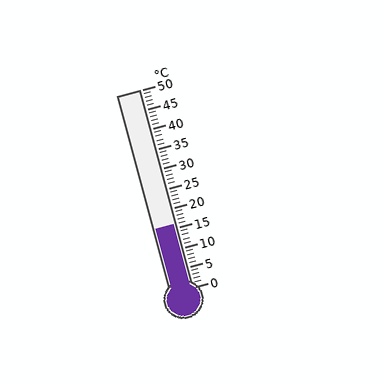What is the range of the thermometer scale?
The thermometer scale ranges from 0°C to 50°C.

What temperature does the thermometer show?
The thermometer shows approximately 16°C.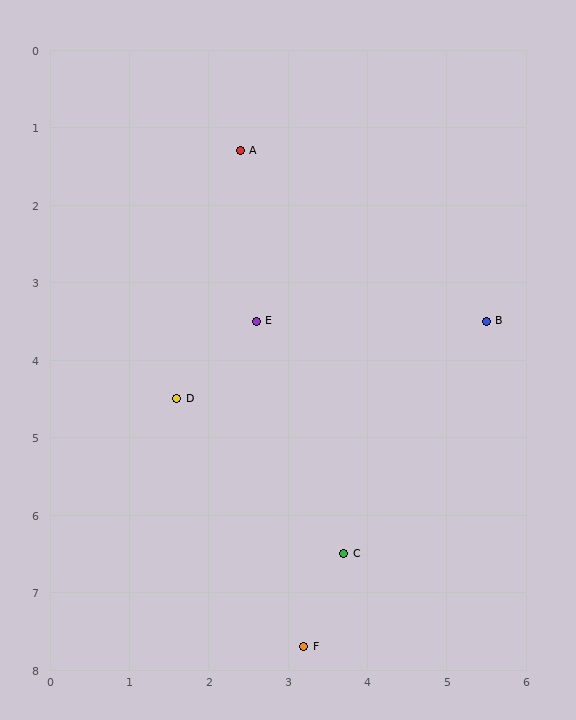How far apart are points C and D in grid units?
Points C and D are about 2.9 grid units apart.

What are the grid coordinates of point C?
Point C is at approximately (3.7, 6.5).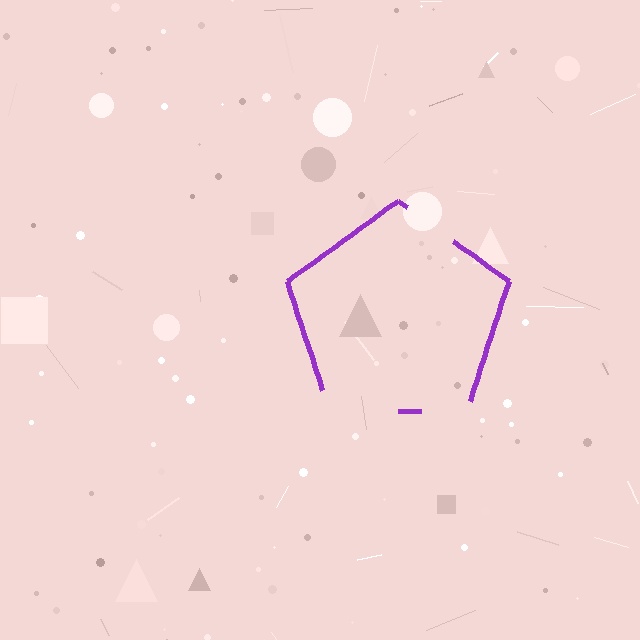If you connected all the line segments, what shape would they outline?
They would outline a pentagon.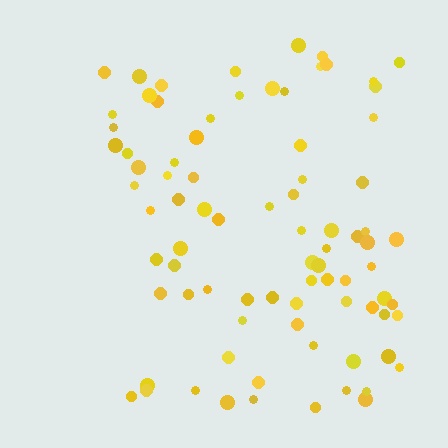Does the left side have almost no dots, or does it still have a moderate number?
Still a moderate number, just noticeably fewer than the right.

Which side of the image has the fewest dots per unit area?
The left.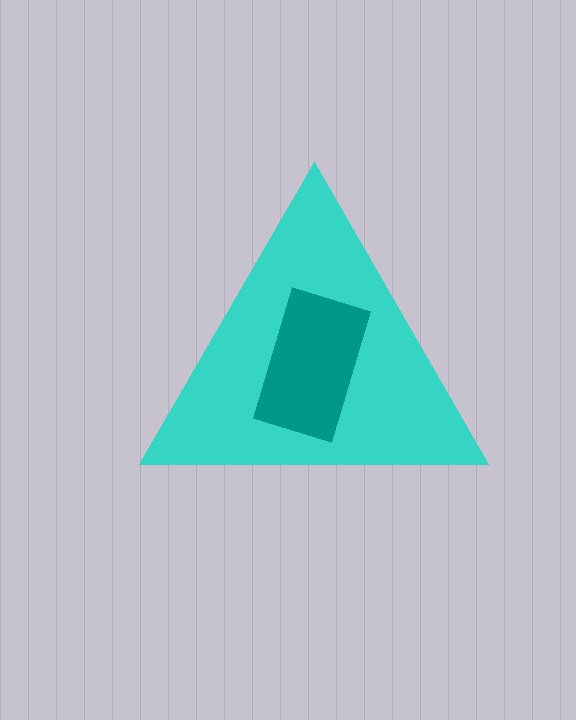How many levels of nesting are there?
2.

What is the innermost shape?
The teal rectangle.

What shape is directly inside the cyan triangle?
The teal rectangle.